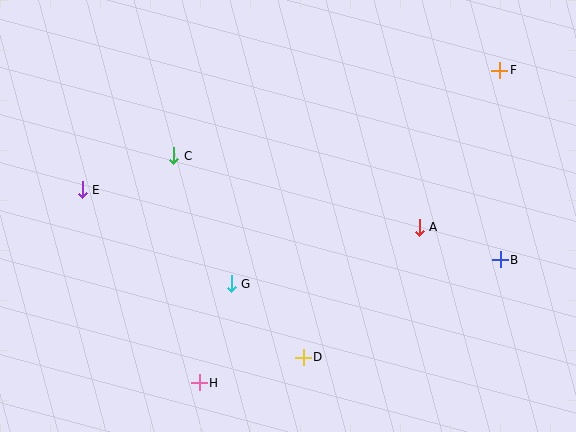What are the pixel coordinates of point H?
Point H is at (199, 383).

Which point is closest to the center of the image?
Point G at (231, 284) is closest to the center.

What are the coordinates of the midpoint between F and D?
The midpoint between F and D is at (401, 214).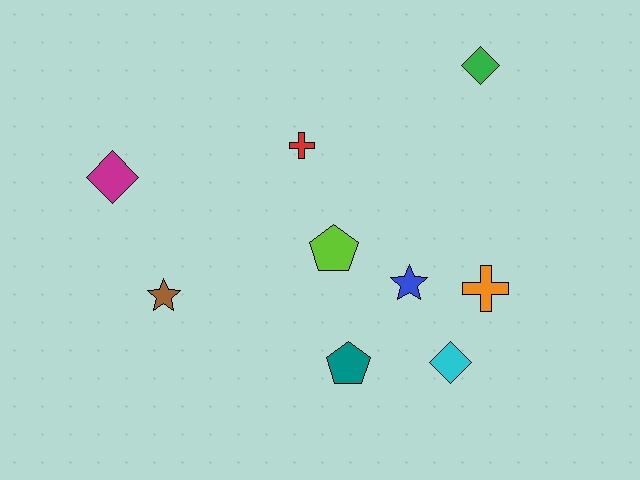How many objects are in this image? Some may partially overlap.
There are 9 objects.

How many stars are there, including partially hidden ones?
There are 2 stars.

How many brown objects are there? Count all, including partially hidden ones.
There is 1 brown object.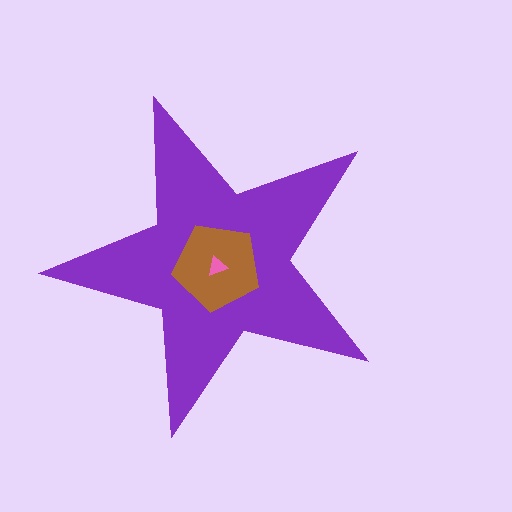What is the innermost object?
The pink triangle.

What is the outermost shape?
The purple star.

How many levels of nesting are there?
3.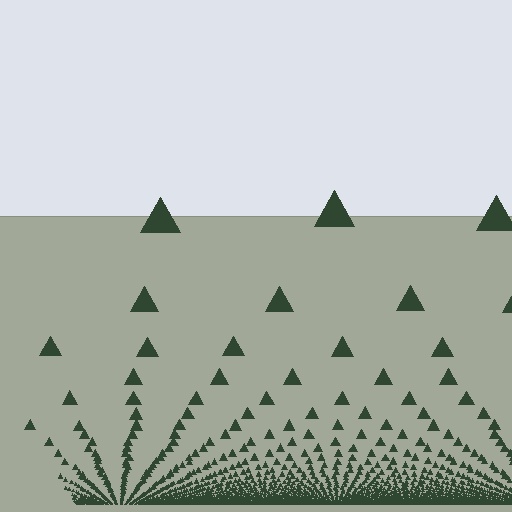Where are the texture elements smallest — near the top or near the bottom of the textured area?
Near the bottom.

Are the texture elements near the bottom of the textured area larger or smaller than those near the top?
Smaller. The gradient is inverted — elements near the bottom are smaller and denser.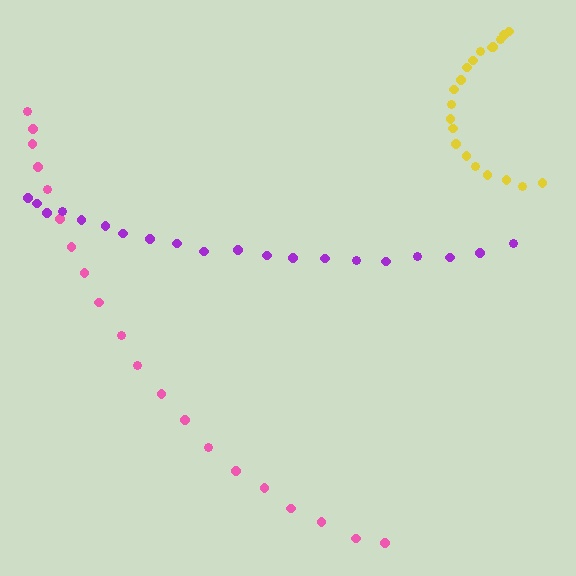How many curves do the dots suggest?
There are 3 distinct paths.